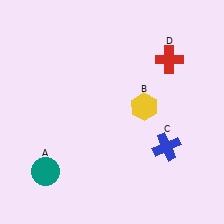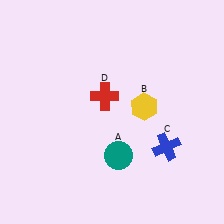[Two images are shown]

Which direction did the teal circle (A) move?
The teal circle (A) moved right.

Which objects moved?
The objects that moved are: the teal circle (A), the red cross (D).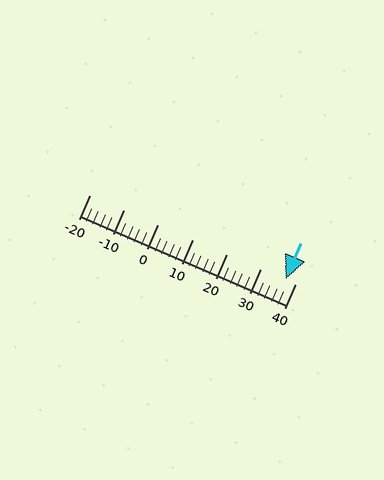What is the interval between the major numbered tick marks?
The major tick marks are spaced 10 units apart.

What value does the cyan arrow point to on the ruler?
The cyan arrow points to approximately 37.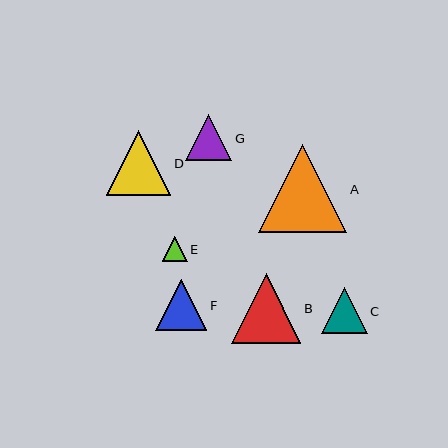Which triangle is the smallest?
Triangle E is the smallest with a size of approximately 25 pixels.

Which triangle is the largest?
Triangle A is the largest with a size of approximately 88 pixels.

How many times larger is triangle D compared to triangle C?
Triangle D is approximately 1.4 times the size of triangle C.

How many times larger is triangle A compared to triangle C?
Triangle A is approximately 1.9 times the size of triangle C.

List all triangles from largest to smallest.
From largest to smallest: A, B, D, F, G, C, E.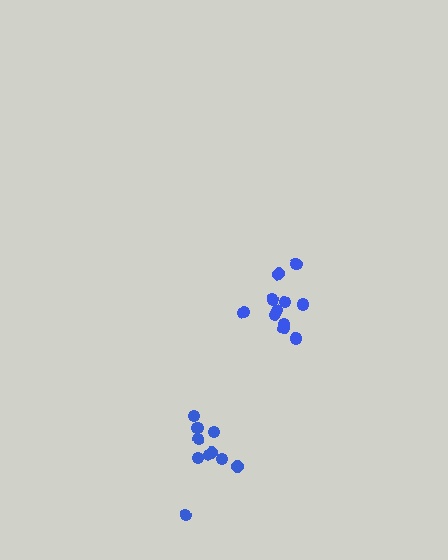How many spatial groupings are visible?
There are 2 spatial groupings.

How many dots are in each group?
Group 1: 10 dots, Group 2: 11 dots (21 total).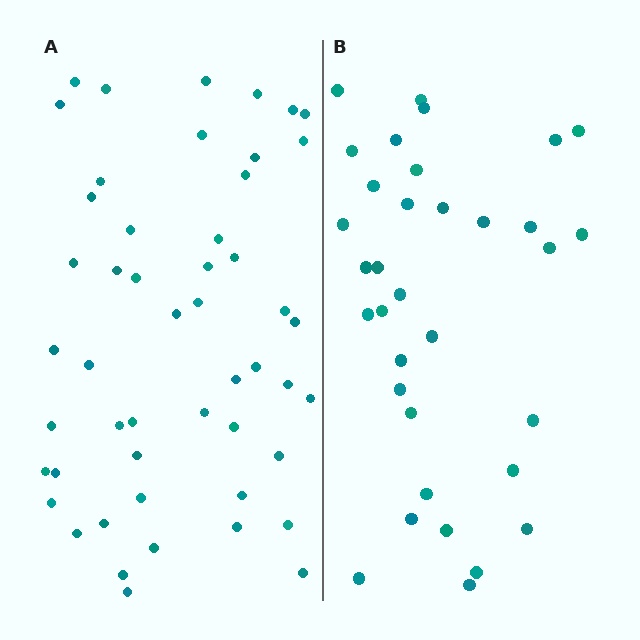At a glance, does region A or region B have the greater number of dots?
Region A (the left region) has more dots.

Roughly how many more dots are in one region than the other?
Region A has approximately 15 more dots than region B.